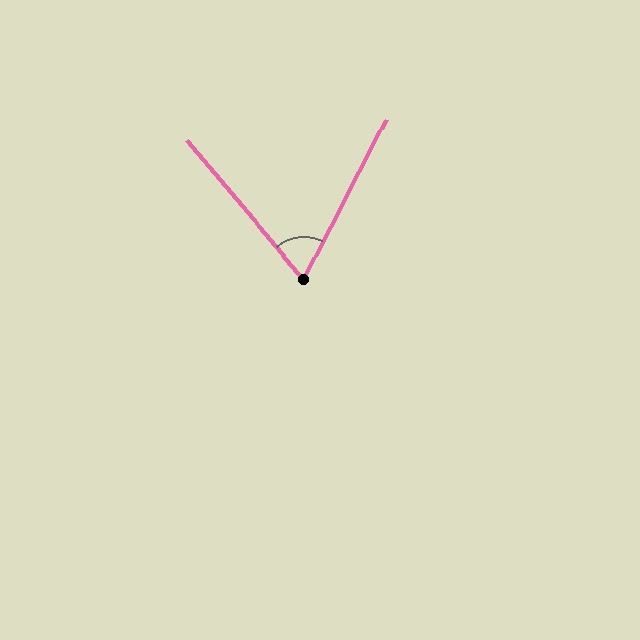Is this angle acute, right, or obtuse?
It is acute.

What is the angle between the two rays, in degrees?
Approximately 67 degrees.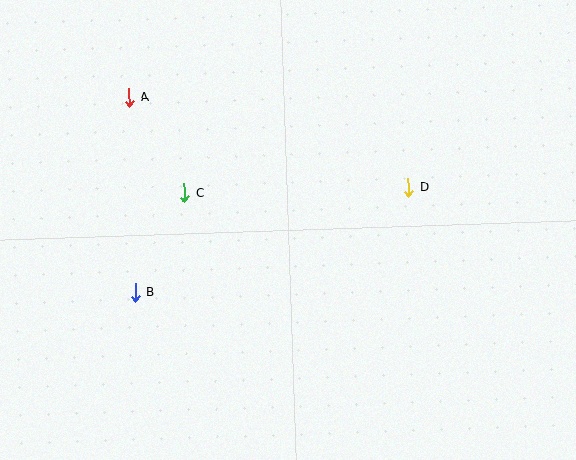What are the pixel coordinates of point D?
Point D is at (408, 188).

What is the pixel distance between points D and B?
The distance between D and B is 292 pixels.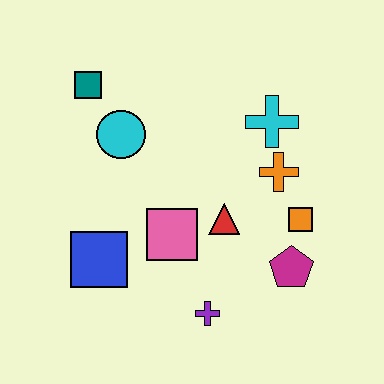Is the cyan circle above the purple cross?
Yes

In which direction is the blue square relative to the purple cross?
The blue square is to the left of the purple cross.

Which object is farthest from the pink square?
The teal square is farthest from the pink square.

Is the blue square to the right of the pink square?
No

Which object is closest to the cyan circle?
The teal square is closest to the cyan circle.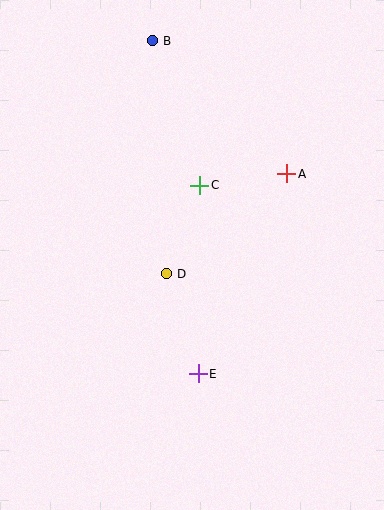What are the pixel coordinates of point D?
Point D is at (166, 274).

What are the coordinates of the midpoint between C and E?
The midpoint between C and E is at (199, 280).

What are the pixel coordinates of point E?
Point E is at (198, 374).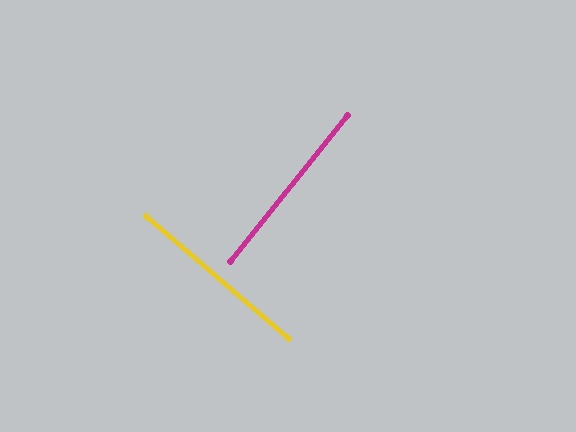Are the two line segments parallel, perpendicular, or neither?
Perpendicular — they meet at approximately 88°.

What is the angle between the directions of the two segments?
Approximately 88 degrees.